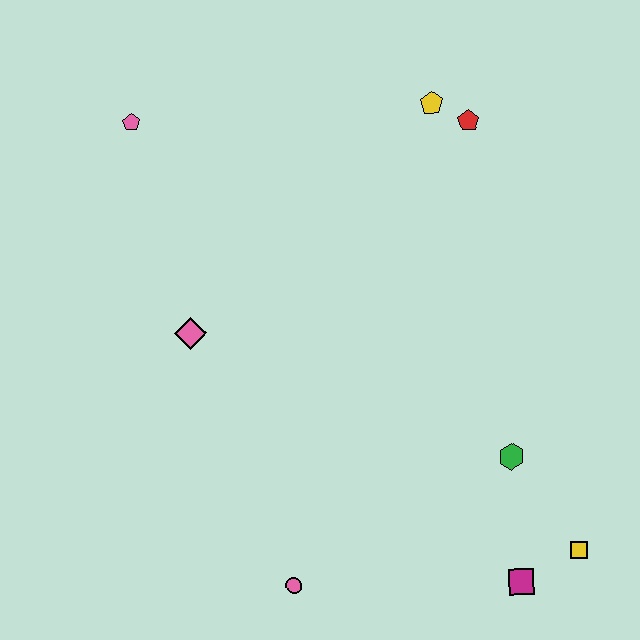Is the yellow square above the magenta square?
Yes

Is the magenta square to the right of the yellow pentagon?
Yes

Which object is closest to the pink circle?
The magenta square is closest to the pink circle.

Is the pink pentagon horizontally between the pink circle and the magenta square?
No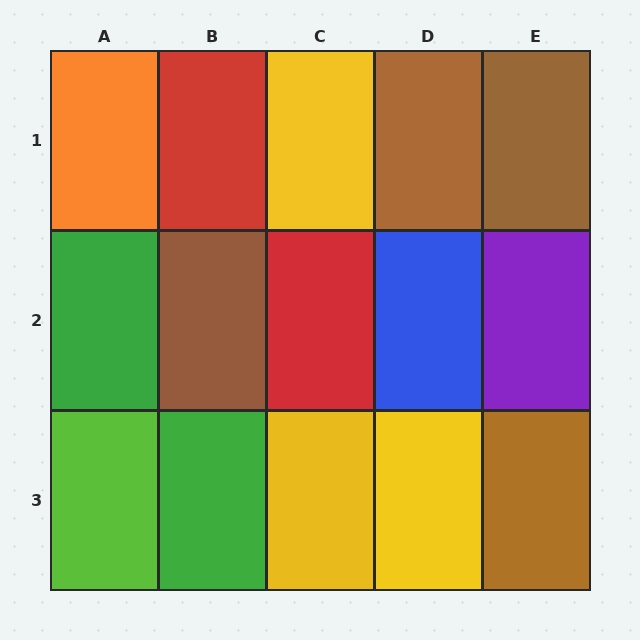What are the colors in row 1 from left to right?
Orange, red, yellow, brown, brown.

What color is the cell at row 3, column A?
Lime.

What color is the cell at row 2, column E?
Purple.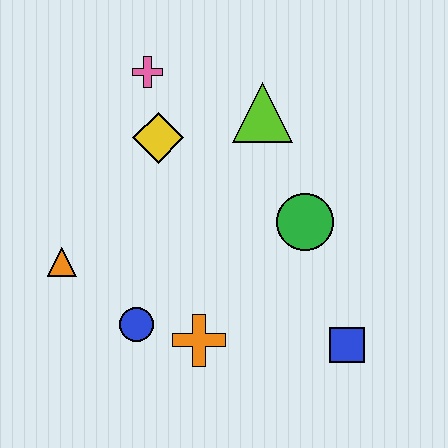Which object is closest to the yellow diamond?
The pink cross is closest to the yellow diamond.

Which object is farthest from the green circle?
The orange triangle is farthest from the green circle.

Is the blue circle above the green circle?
No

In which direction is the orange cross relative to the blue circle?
The orange cross is to the right of the blue circle.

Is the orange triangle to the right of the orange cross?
No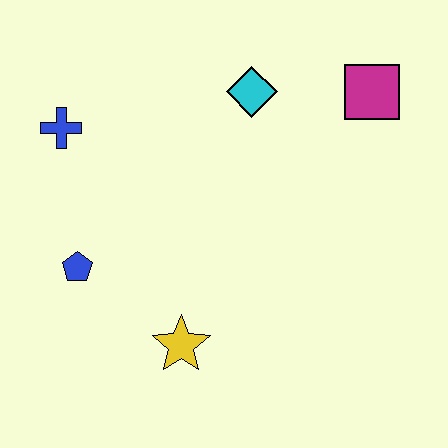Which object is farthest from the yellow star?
The magenta square is farthest from the yellow star.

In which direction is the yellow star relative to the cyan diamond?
The yellow star is below the cyan diamond.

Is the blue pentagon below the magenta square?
Yes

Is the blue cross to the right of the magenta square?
No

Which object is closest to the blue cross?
The blue pentagon is closest to the blue cross.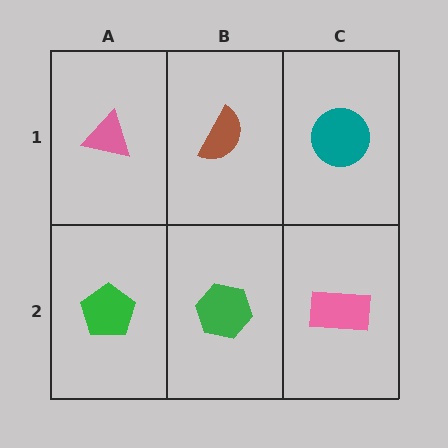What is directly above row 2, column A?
A pink triangle.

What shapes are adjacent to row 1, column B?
A green hexagon (row 2, column B), a pink triangle (row 1, column A), a teal circle (row 1, column C).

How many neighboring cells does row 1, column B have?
3.